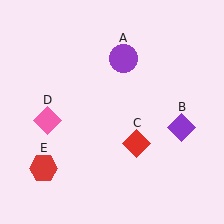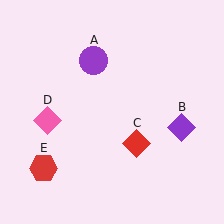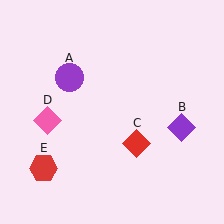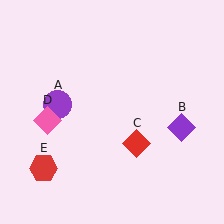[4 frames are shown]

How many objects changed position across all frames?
1 object changed position: purple circle (object A).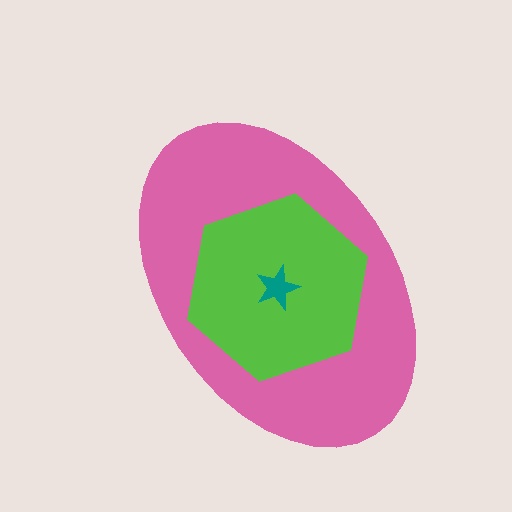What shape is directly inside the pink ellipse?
The lime hexagon.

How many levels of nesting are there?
3.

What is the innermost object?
The teal star.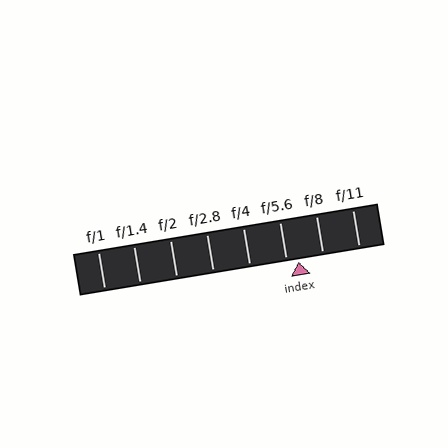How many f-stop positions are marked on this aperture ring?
There are 8 f-stop positions marked.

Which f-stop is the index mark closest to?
The index mark is closest to f/5.6.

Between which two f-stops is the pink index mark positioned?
The index mark is between f/5.6 and f/8.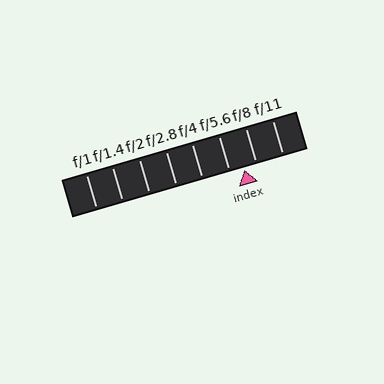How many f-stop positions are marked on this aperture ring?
There are 8 f-stop positions marked.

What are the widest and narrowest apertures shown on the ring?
The widest aperture shown is f/1 and the narrowest is f/11.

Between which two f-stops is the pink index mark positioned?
The index mark is between f/5.6 and f/8.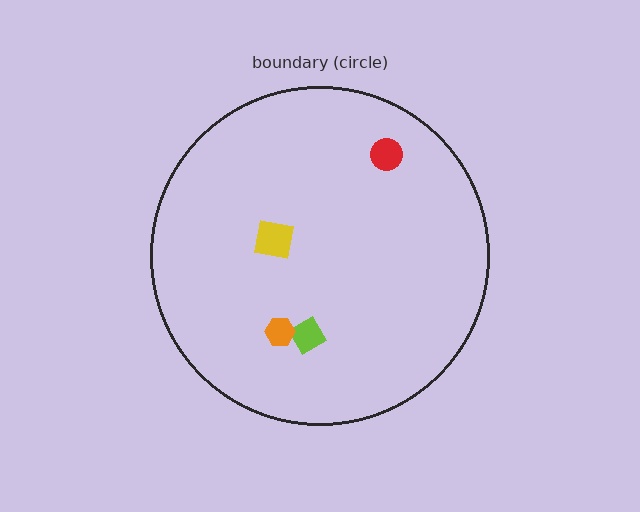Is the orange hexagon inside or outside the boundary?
Inside.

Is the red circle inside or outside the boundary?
Inside.